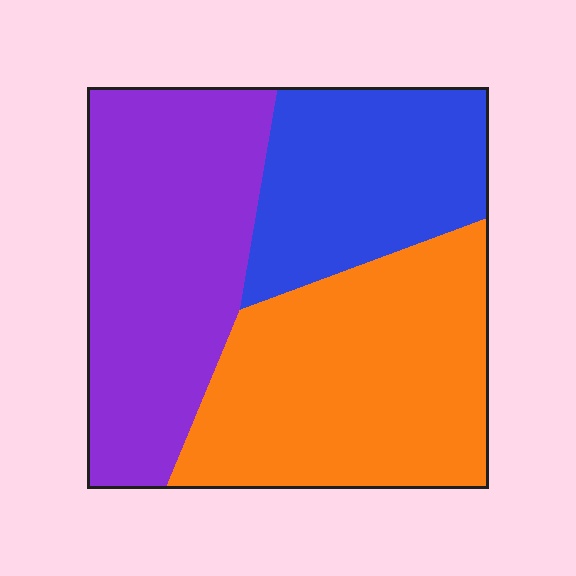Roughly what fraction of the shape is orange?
Orange takes up between a third and a half of the shape.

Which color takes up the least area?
Blue, at roughly 25%.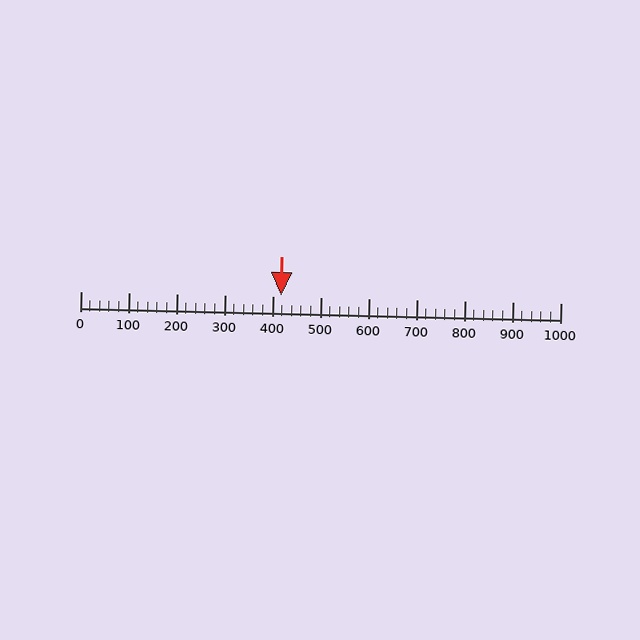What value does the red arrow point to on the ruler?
The red arrow points to approximately 417.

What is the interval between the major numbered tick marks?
The major tick marks are spaced 100 units apart.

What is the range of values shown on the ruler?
The ruler shows values from 0 to 1000.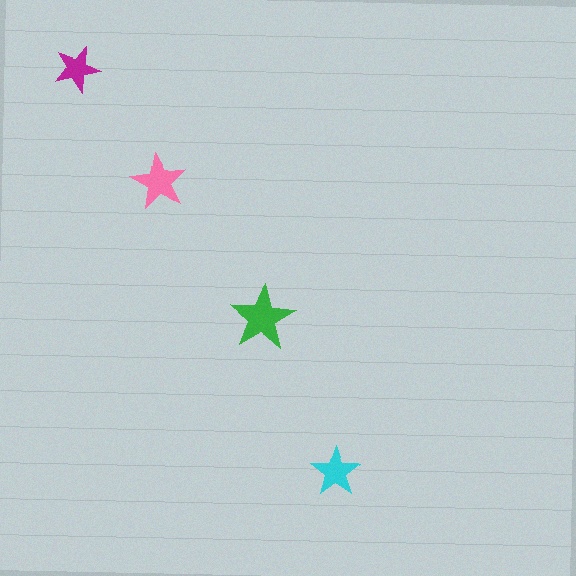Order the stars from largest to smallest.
the green one, the pink one, the cyan one, the magenta one.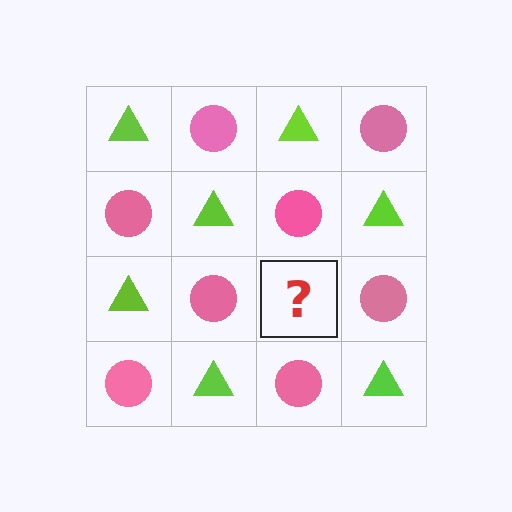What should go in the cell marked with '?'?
The missing cell should contain a lime triangle.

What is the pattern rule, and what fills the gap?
The rule is that it alternates lime triangle and pink circle in a checkerboard pattern. The gap should be filled with a lime triangle.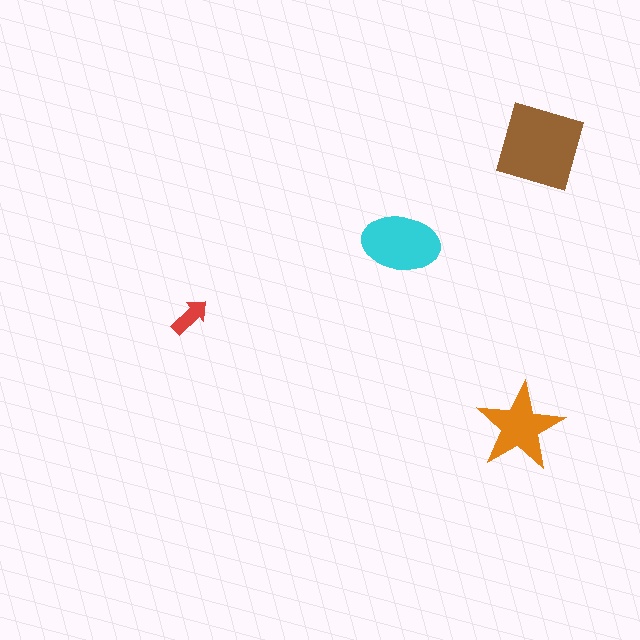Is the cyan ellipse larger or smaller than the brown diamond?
Smaller.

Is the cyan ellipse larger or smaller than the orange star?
Larger.